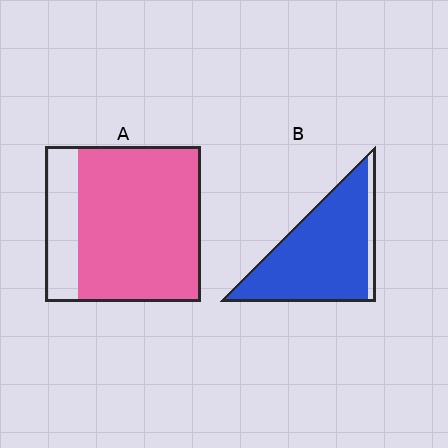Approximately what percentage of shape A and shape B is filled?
A is approximately 80% and B is approximately 90%.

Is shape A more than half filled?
Yes.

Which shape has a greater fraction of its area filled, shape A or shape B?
Shape B.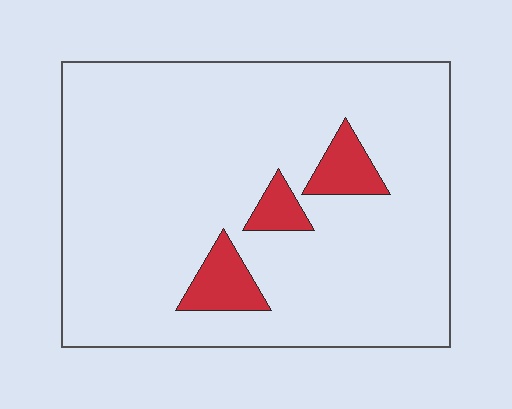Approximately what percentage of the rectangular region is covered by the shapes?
Approximately 10%.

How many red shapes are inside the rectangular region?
3.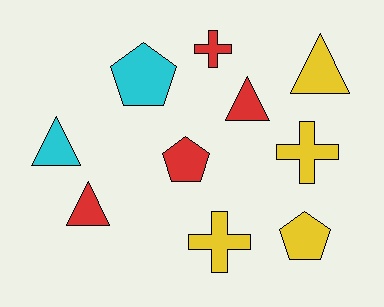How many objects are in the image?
There are 10 objects.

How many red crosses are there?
There is 1 red cross.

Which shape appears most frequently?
Triangle, with 4 objects.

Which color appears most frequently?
Yellow, with 4 objects.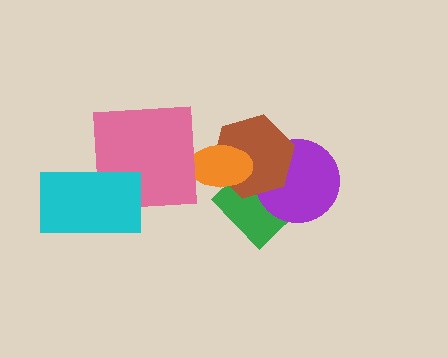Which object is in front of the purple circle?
The brown hexagon is in front of the purple circle.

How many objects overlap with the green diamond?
3 objects overlap with the green diamond.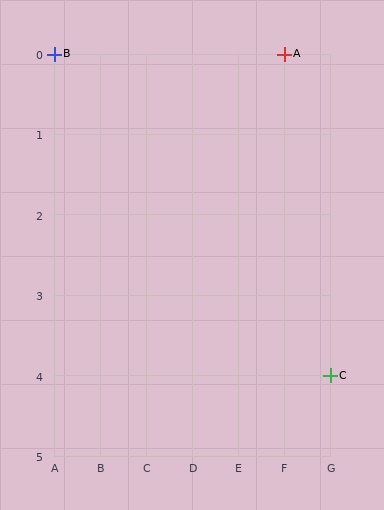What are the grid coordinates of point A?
Point A is at grid coordinates (F, 0).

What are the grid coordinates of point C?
Point C is at grid coordinates (G, 4).